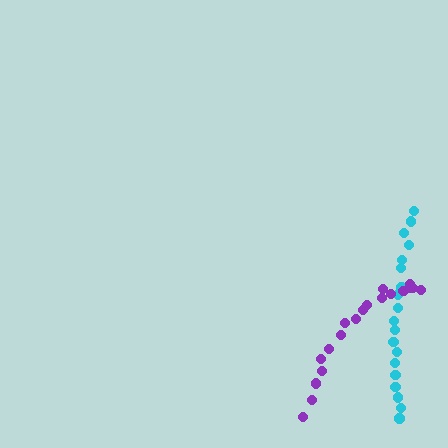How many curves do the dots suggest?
There are 2 distinct paths.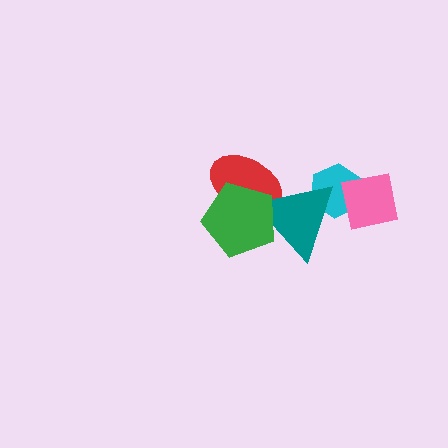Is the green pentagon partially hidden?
No, no other shape covers it.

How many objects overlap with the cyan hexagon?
2 objects overlap with the cyan hexagon.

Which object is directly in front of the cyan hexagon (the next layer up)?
The pink square is directly in front of the cyan hexagon.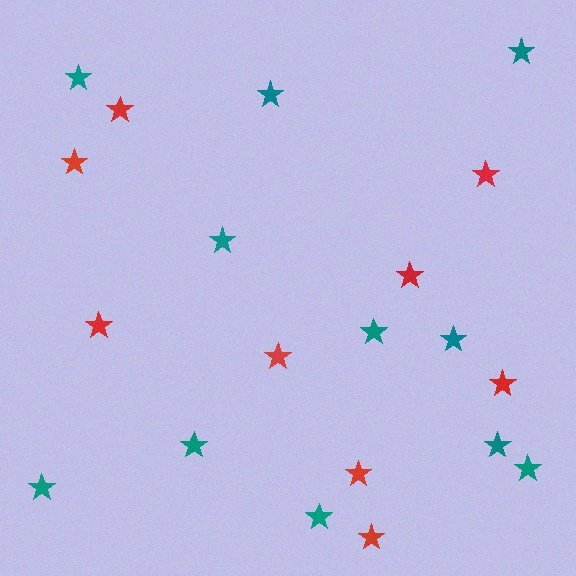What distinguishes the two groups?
There are 2 groups: one group of teal stars (11) and one group of red stars (9).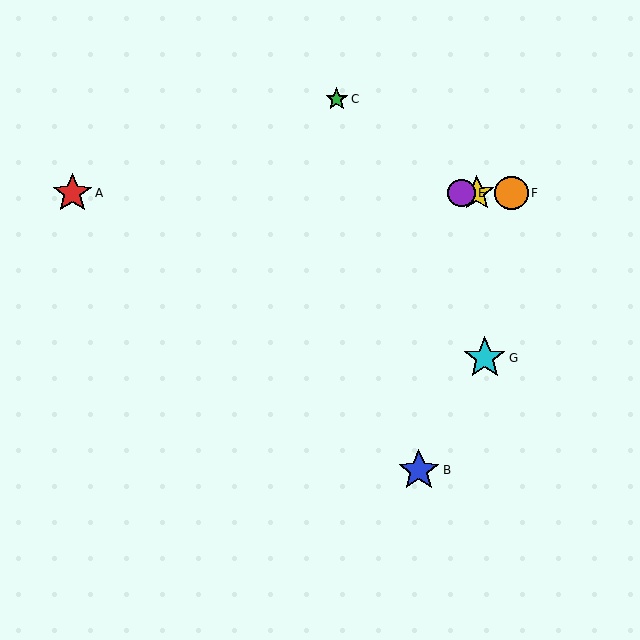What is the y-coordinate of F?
Object F is at y≈193.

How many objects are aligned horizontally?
4 objects (A, D, E, F) are aligned horizontally.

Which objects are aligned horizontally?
Objects A, D, E, F are aligned horizontally.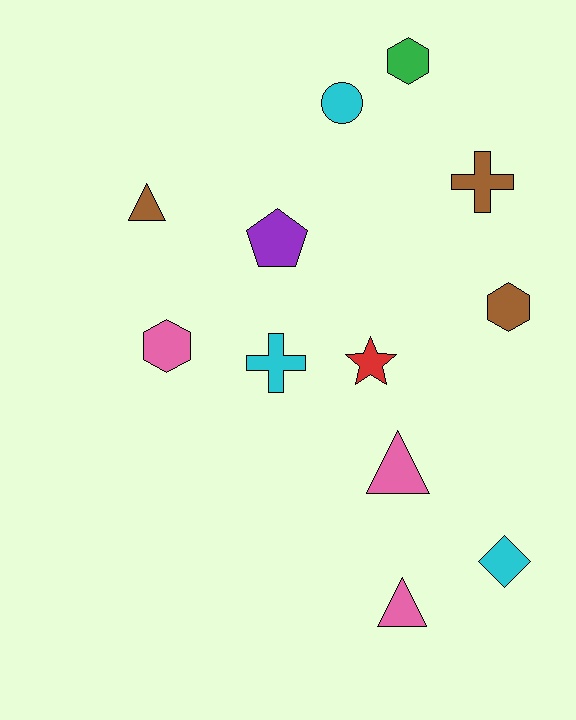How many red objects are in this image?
There is 1 red object.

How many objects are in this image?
There are 12 objects.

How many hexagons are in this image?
There are 3 hexagons.